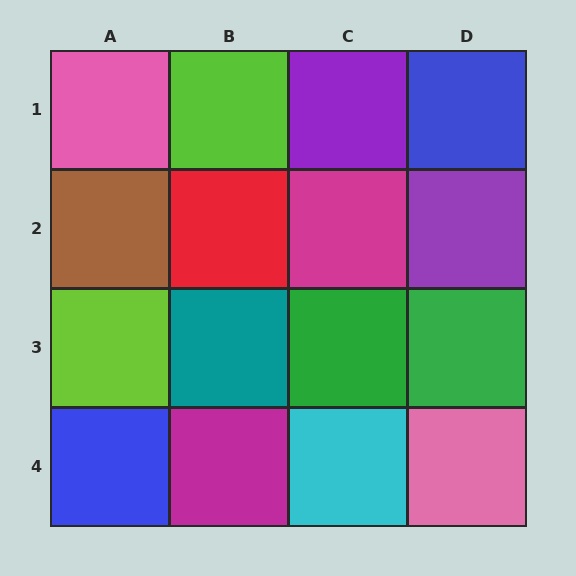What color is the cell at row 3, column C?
Green.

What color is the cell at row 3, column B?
Teal.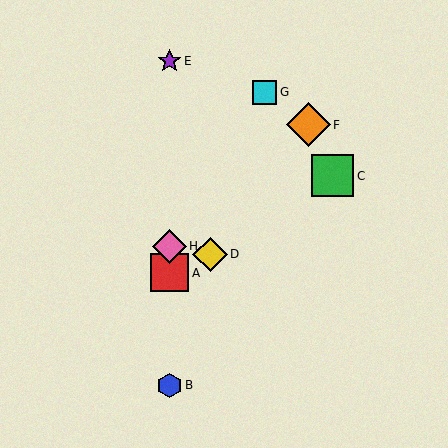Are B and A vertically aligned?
Yes, both are at x≈169.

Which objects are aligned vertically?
Objects A, B, E, H are aligned vertically.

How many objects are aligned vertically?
4 objects (A, B, E, H) are aligned vertically.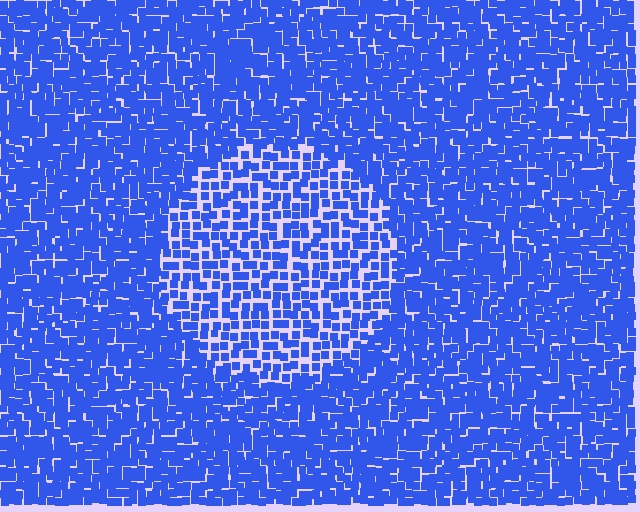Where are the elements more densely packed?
The elements are more densely packed outside the circle boundary.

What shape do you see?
I see a circle.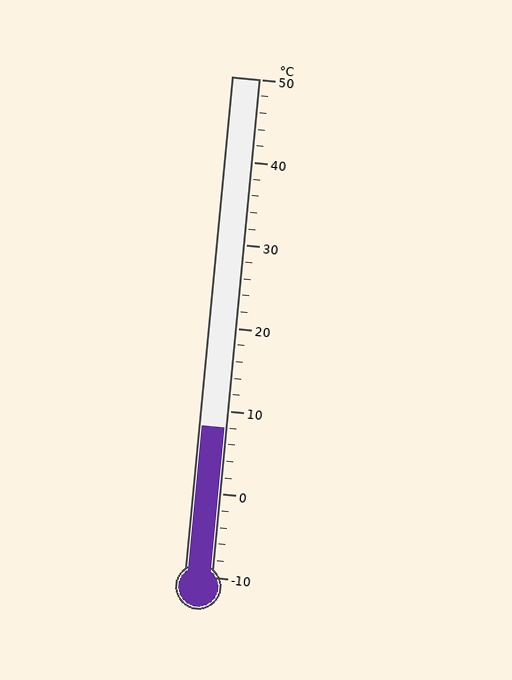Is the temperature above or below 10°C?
The temperature is below 10°C.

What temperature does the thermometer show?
The thermometer shows approximately 8°C.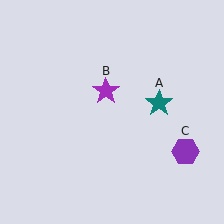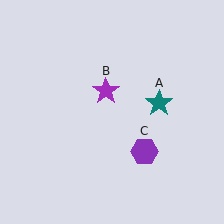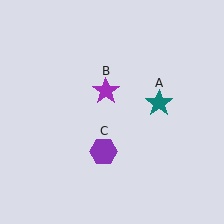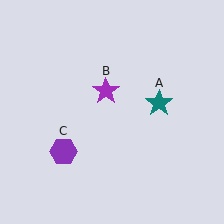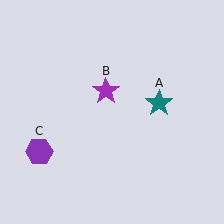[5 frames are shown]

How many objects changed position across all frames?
1 object changed position: purple hexagon (object C).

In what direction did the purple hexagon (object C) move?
The purple hexagon (object C) moved left.